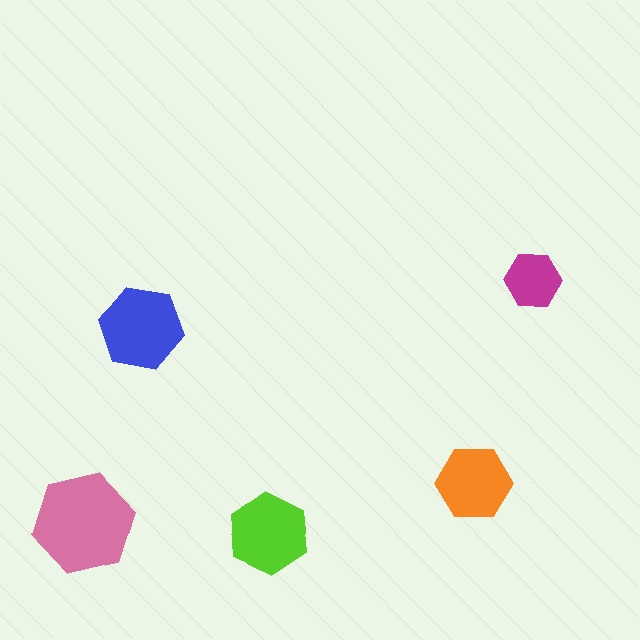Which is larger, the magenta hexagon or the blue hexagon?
The blue one.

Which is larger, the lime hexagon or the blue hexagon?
The blue one.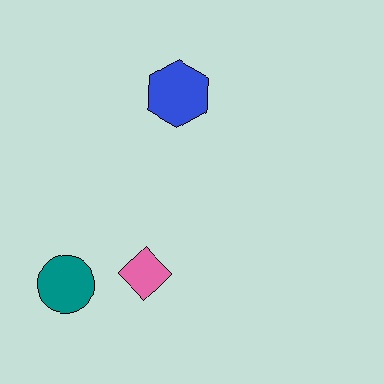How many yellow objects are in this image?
There are no yellow objects.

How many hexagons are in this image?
There is 1 hexagon.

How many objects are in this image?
There are 3 objects.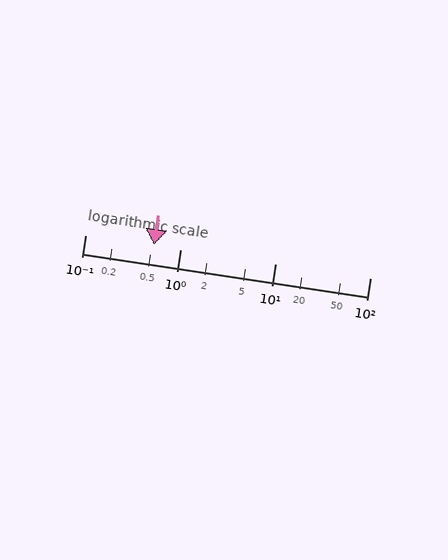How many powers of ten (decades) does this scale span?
The scale spans 3 decades, from 0.1 to 100.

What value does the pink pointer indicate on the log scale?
The pointer indicates approximately 0.53.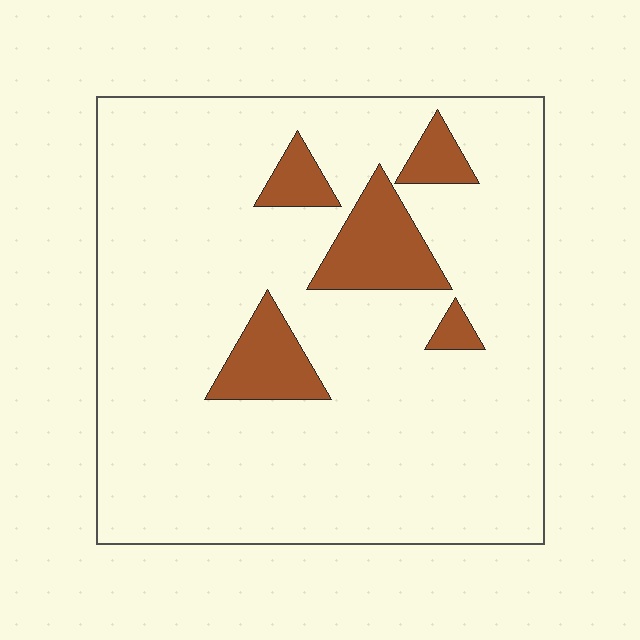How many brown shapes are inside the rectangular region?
5.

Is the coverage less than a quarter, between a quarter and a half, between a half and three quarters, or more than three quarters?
Less than a quarter.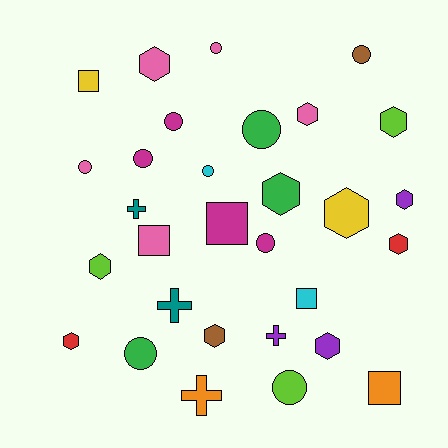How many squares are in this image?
There are 5 squares.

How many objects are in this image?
There are 30 objects.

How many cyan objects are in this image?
There are 2 cyan objects.